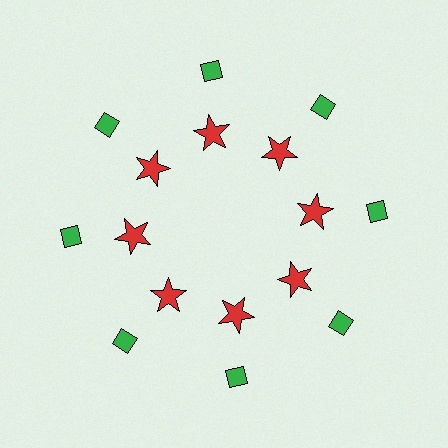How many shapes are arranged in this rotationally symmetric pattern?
There are 16 shapes, arranged in 8 groups of 2.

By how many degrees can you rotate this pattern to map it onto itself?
The pattern maps onto itself every 45 degrees of rotation.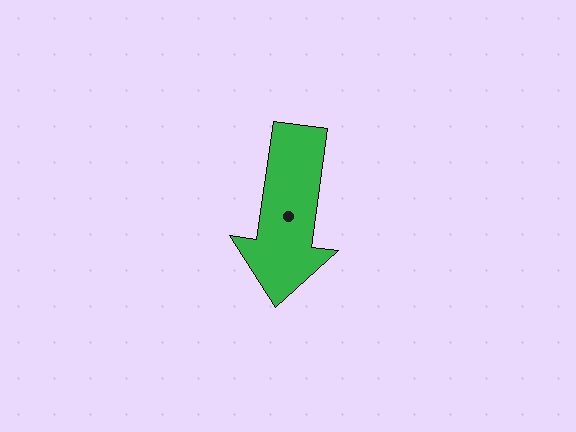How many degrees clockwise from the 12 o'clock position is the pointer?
Approximately 188 degrees.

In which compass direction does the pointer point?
South.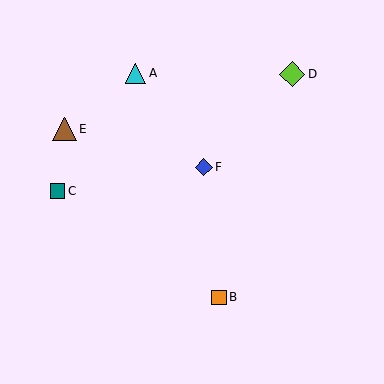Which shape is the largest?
The lime diamond (labeled D) is the largest.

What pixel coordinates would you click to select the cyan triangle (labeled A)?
Click at (136, 73) to select the cyan triangle A.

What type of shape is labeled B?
Shape B is an orange square.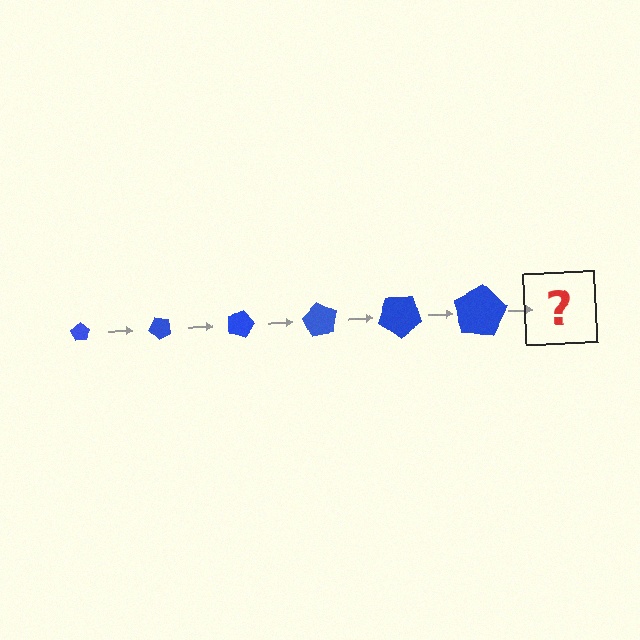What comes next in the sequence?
The next element should be a pentagon, larger than the previous one and rotated 270 degrees from the start.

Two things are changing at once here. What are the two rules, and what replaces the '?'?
The two rules are that the pentagon grows larger each step and it rotates 45 degrees each step. The '?' should be a pentagon, larger than the previous one and rotated 270 degrees from the start.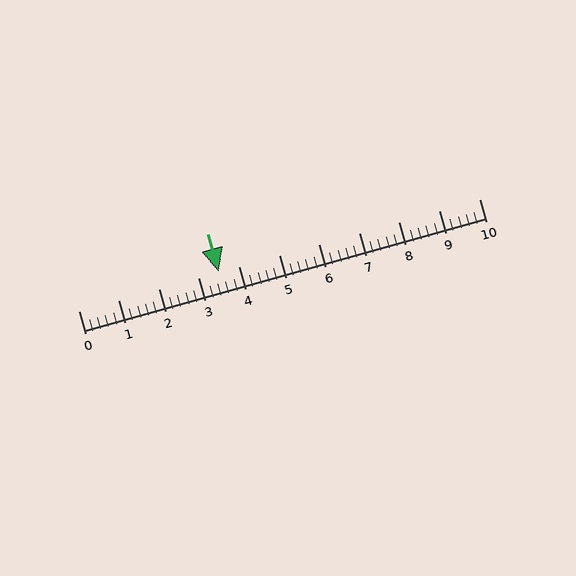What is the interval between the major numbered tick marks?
The major tick marks are spaced 1 units apart.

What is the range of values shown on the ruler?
The ruler shows values from 0 to 10.